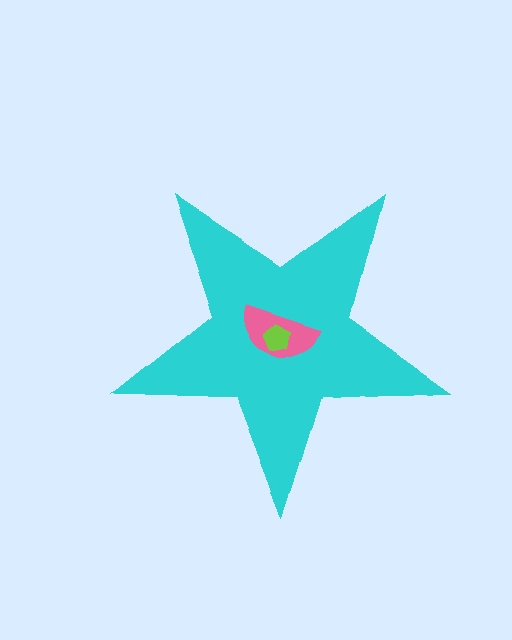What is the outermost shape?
The cyan star.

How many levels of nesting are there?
3.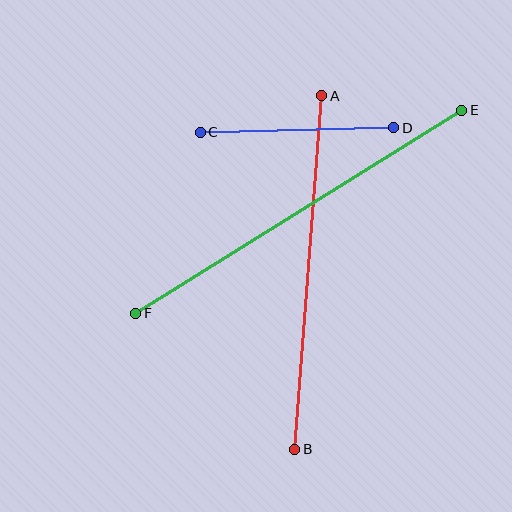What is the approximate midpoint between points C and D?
The midpoint is at approximately (297, 130) pixels.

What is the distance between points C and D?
The distance is approximately 194 pixels.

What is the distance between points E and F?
The distance is approximately 384 pixels.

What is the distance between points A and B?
The distance is approximately 354 pixels.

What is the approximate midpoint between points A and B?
The midpoint is at approximately (308, 273) pixels.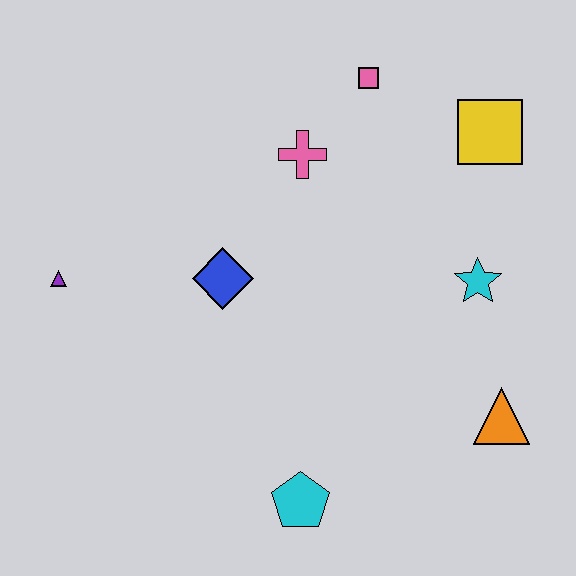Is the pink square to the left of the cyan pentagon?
No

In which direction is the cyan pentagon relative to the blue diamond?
The cyan pentagon is below the blue diamond.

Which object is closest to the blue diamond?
The pink cross is closest to the blue diamond.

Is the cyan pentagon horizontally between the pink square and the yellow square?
No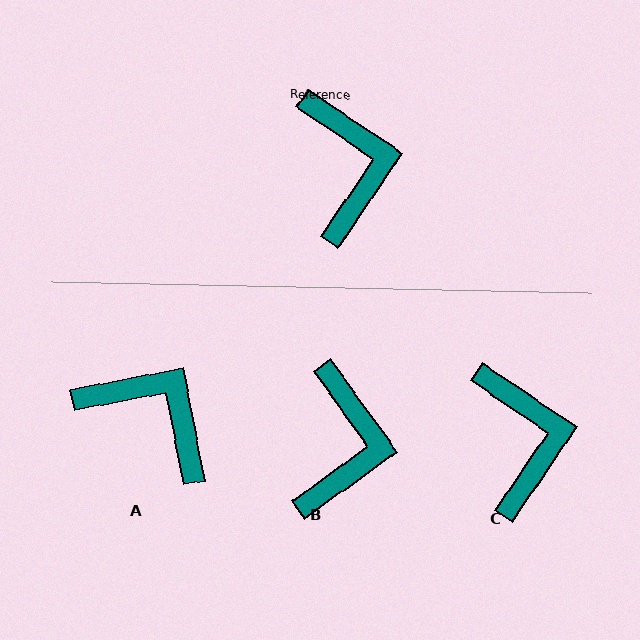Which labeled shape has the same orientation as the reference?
C.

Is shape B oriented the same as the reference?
No, it is off by about 20 degrees.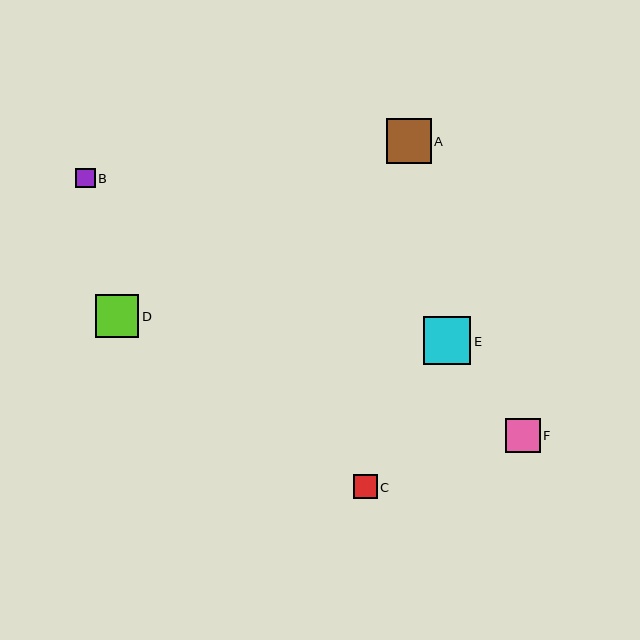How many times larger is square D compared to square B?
Square D is approximately 2.2 times the size of square B.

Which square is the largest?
Square E is the largest with a size of approximately 48 pixels.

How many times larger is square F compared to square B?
Square F is approximately 1.7 times the size of square B.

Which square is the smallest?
Square B is the smallest with a size of approximately 20 pixels.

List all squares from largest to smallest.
From largest to smallest: E, A, D, F, C, B.